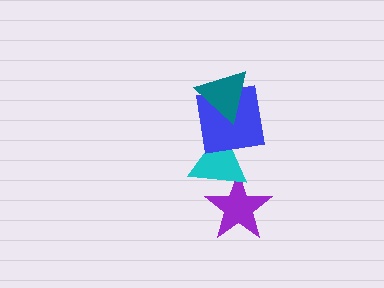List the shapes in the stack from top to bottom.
From top to bottom: the teal triangle, the blue square, the cyan triangle, the purple star.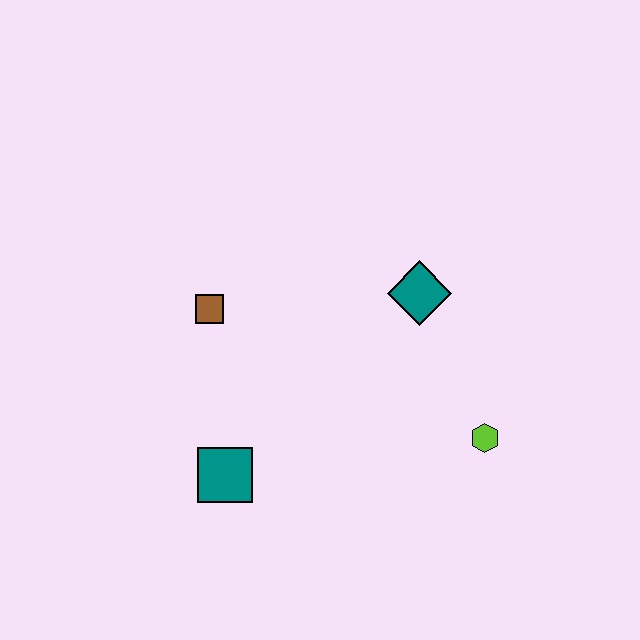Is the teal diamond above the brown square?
Yes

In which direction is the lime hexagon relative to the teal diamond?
The lime hexagon is below the teal diamond.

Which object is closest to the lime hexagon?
The teal diamond is closest to the lime hexagon.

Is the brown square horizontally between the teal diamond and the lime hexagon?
No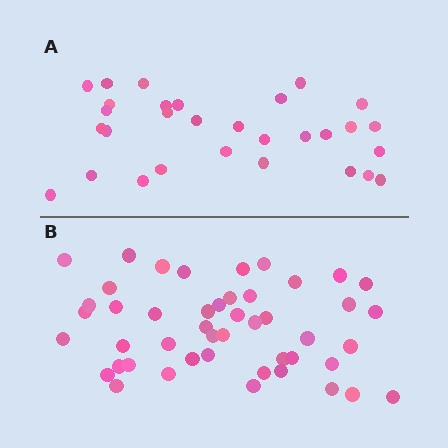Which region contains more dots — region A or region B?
Region B (the bottom region) has more dots.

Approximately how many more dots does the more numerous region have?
Region B has approximately 15 more dots than region A.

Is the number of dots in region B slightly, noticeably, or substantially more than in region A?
Region B has substantially more. The ratio is roughly 1.6 to 1.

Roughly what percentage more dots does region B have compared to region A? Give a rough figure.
About 55% more.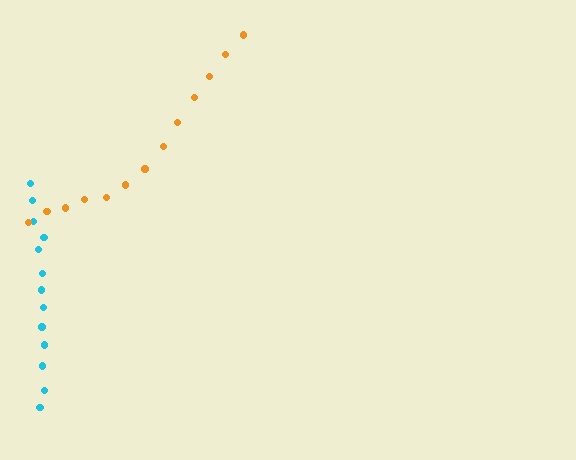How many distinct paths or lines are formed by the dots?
There are 2 distinct paths.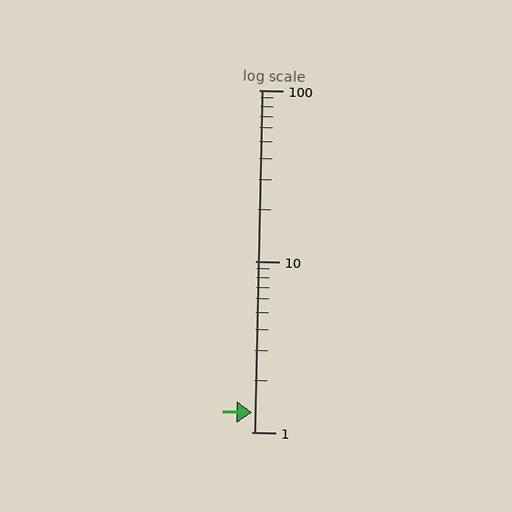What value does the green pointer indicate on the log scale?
The pointer indicates approximately 1.3.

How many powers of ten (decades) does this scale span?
The scale spans 2 decades, from 1 to 100.